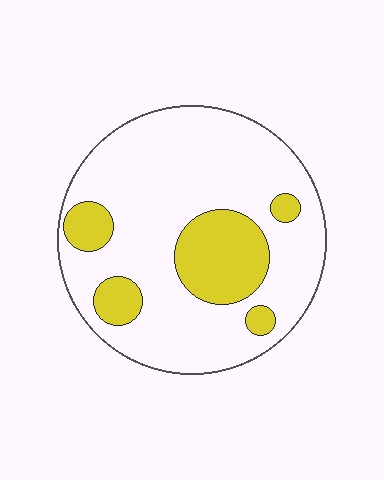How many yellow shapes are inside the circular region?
5.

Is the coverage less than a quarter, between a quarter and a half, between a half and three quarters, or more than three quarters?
Less than a quarter.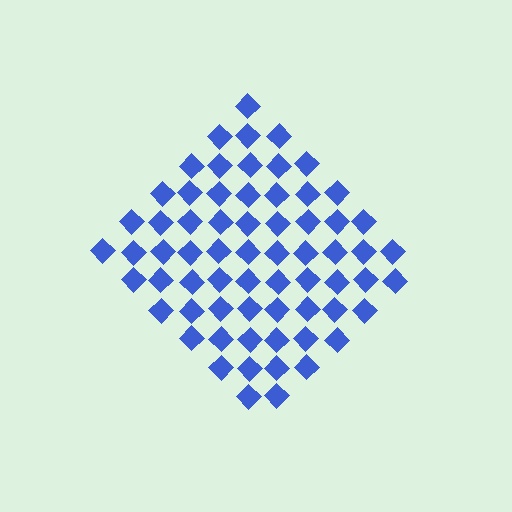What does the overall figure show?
The overall figure shows a diamond.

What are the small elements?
The small elements are diamonds.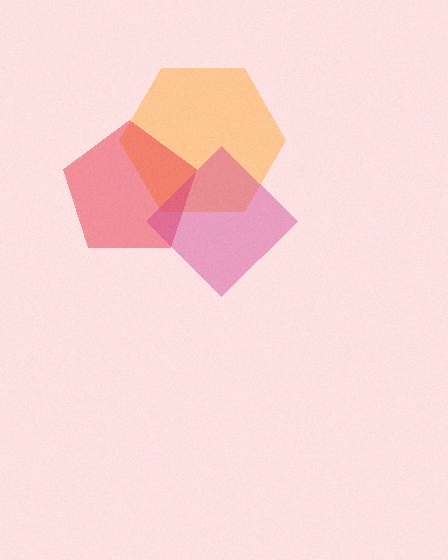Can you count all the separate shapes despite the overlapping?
Yes, there are 3 separate shapes.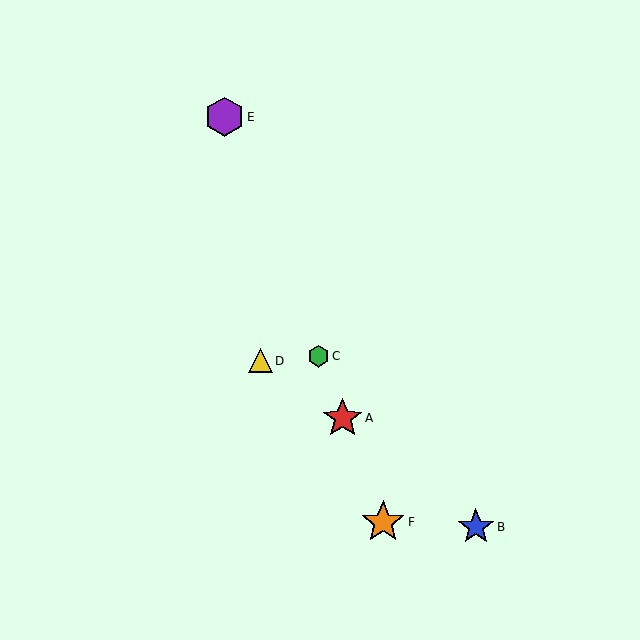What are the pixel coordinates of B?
Object B is at (476, 527).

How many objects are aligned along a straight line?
4 objects (A, C, E, F) are aligned along a straight line.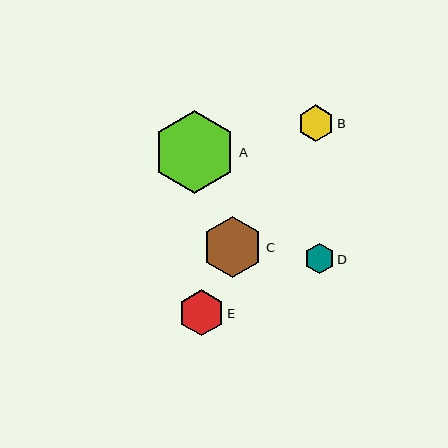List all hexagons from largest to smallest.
From largest to smallest: A, C, E, B, D.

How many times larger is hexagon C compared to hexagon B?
Hexagon C is approximately 1.7 times the size of hexagon B.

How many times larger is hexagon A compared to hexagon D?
Hexagon A is approximately 2.7 times the size of hexagon D.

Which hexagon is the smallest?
Hexagon D is the smallest with a size of approximately 30 pixels.